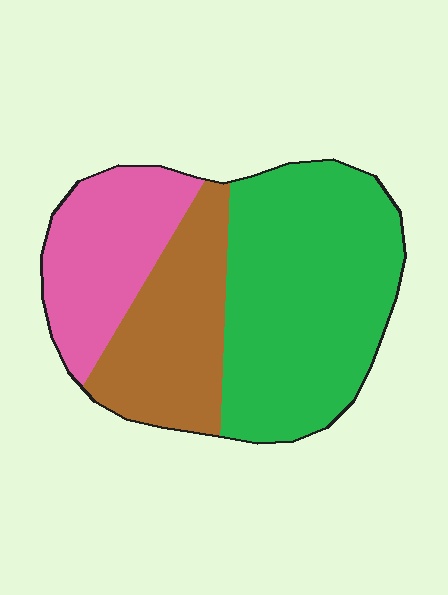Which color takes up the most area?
Green, at roughly 50%.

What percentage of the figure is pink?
Pink covers about 25% of the figure.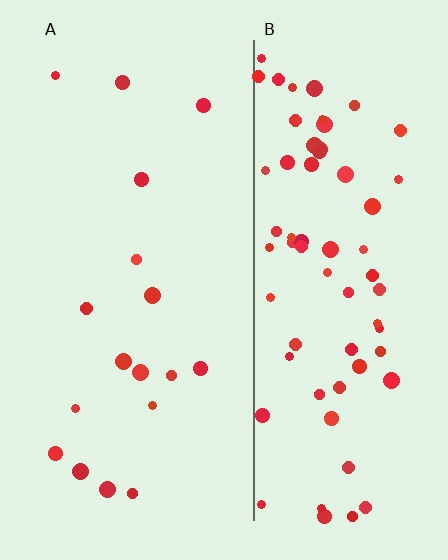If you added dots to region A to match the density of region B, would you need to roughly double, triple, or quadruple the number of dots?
Approximately quadruple.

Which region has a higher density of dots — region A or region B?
B (the right).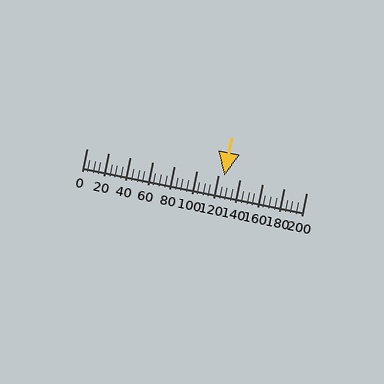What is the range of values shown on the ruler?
The ruler shows values from 0 to 200.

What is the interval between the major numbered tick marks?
The major tick marks are spaced 20 units apart.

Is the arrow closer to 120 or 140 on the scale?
The arrow is closer to 120.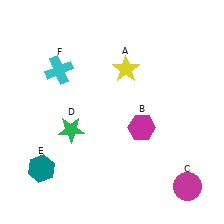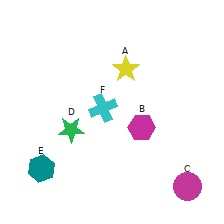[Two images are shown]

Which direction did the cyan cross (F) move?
The cyan cross (F) moved right.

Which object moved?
The cyan cross (F) moved right.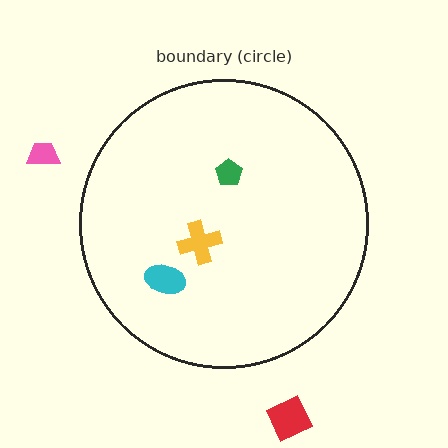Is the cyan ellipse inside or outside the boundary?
Inside.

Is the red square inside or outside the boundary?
Outside.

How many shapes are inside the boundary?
3 inside, 2 outside.